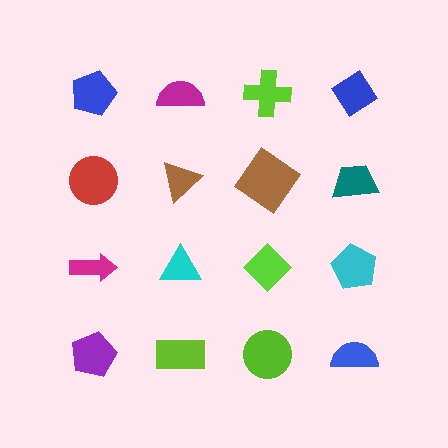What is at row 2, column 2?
A brown triangle.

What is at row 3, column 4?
A cyan pentagon.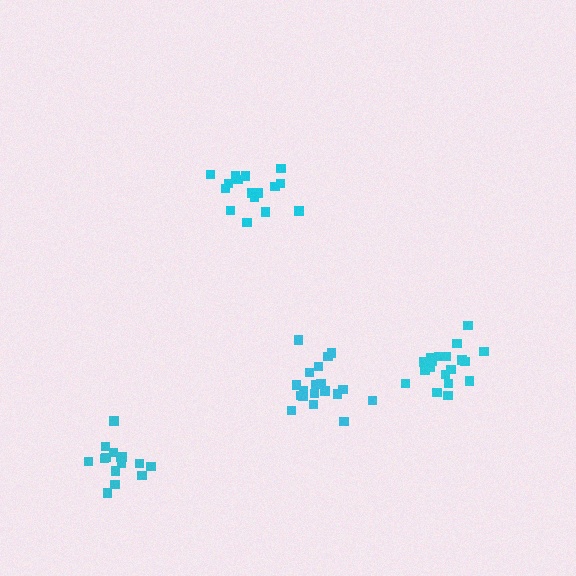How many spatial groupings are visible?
There are 4 spatial groupings.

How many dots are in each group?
Group 1: 15 dots, Group 2: 16 dots, Group 3: 19 dots, Group 4: 19 dots (69 total).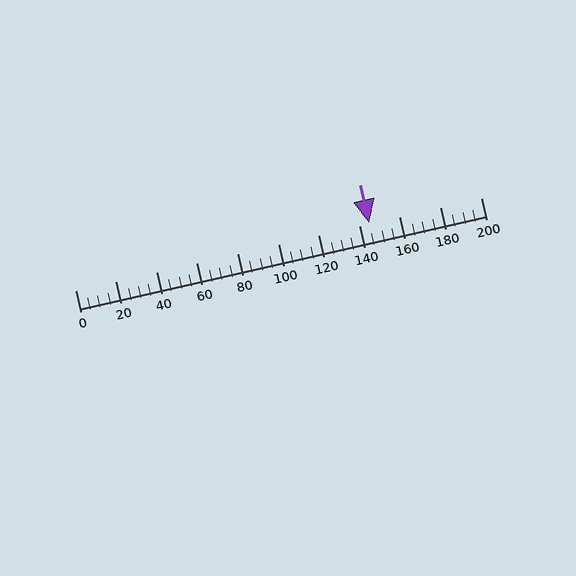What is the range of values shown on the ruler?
The ruler shows values from 0 to 200.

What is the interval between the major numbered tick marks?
The major tick marks are spaced 20 units apart.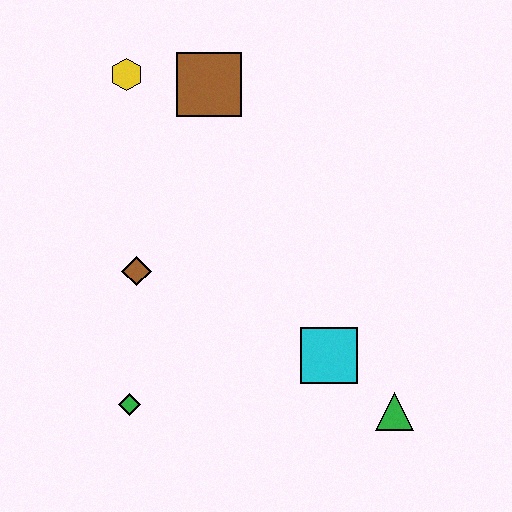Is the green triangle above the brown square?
No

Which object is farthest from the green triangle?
The yellow hexagon is farthest from the green triangle.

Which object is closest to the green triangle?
The cyan square is closest to the green triangle.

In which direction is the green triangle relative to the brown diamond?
The green triangle is to the right of the brown diamond.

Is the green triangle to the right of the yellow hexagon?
Yes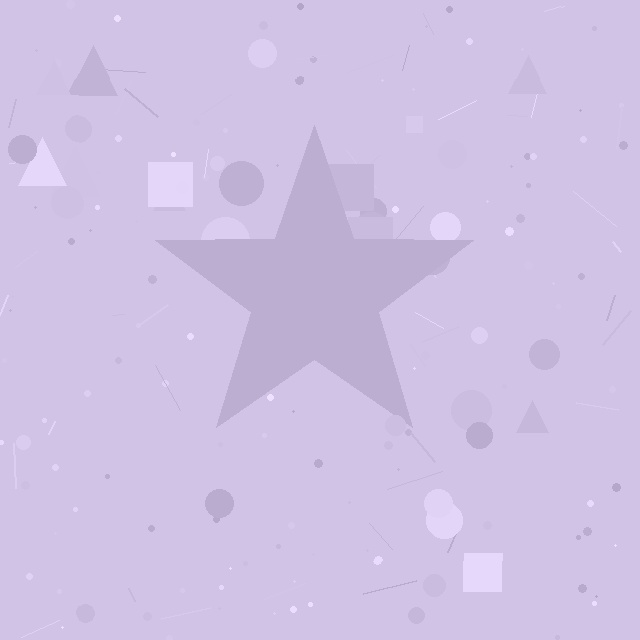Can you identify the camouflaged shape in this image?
The camouflaged shape is a star.